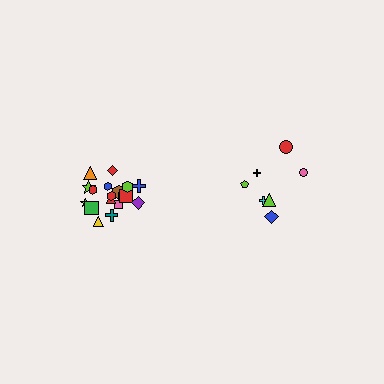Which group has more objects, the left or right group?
The left group.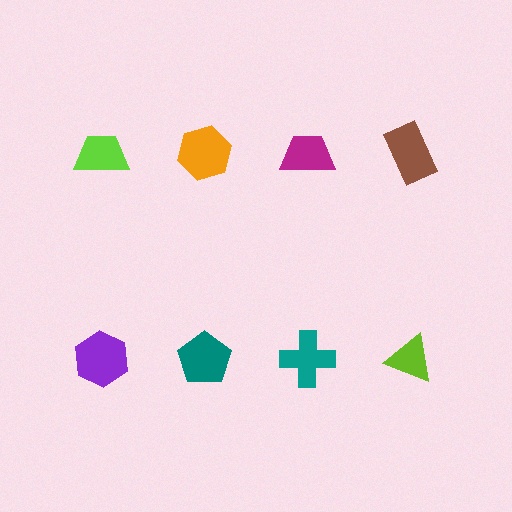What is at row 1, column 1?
A lime trapezoid.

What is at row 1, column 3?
A magenta trapezoid.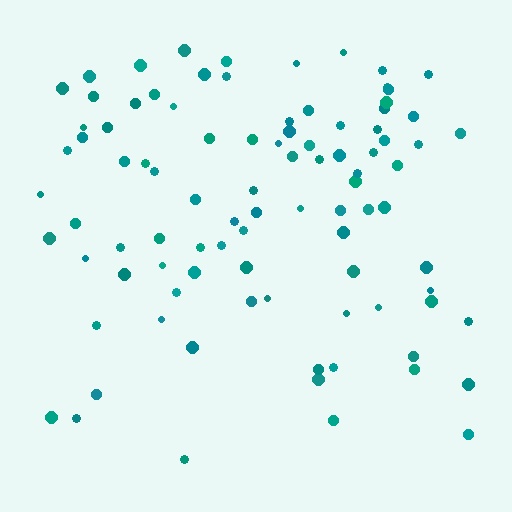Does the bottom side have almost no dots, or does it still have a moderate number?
Still a moderate number, just noticeably fewer than the top.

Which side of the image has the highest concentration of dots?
The top.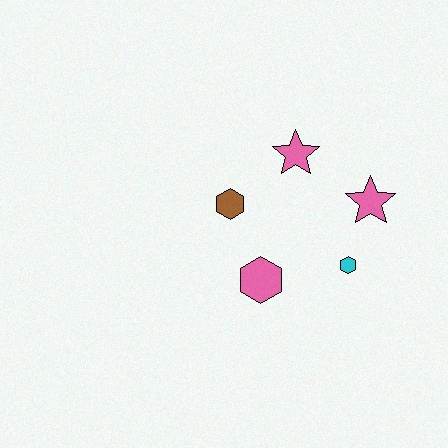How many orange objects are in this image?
There are no orange objects.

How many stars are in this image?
There are 2 stars.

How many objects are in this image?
There are 5 objects.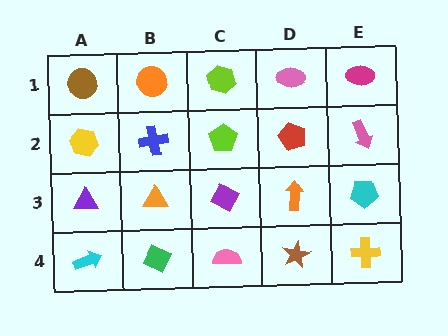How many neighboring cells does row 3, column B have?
4.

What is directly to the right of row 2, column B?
A lime pentagon.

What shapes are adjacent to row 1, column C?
A lime pentagon (row 2, column C), an orange circle (row 1, column B), a pink ellipse (row 1, column D).